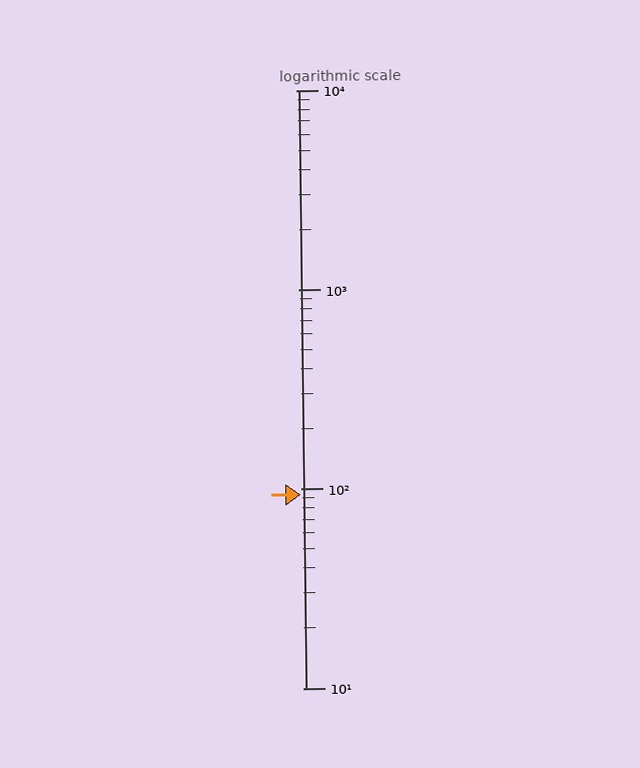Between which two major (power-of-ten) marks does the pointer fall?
The pointer is between 10 and 100.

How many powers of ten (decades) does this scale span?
The scale spans 3 decades, from 10 to 10000.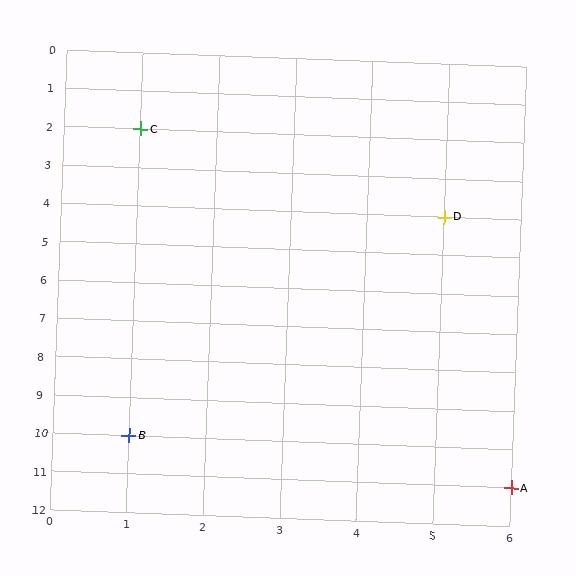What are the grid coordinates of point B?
Point B is at grid coordinates (1, 10).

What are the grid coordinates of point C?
Point C is at grid coordinates (1, 2).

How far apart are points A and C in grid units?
Points A and C are 5 columns and 9 rows apart (about 10.3 grid units diagonally).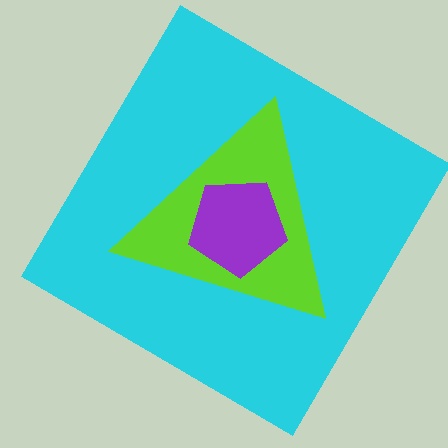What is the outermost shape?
The cyan diamond.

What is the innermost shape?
The purple pentagon.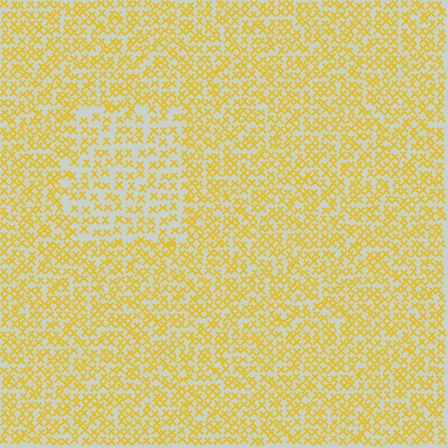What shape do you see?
I see a rectangle.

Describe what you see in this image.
The image contains small yellow elements arranged at two different densities. A rectangle-shaped region is visible where the elements are less densely packed than the surrounding area.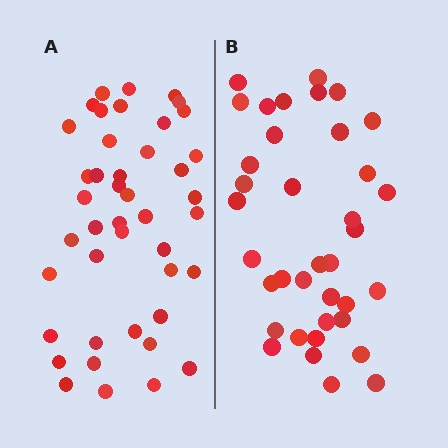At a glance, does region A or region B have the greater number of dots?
Region A (the left region) has more dots.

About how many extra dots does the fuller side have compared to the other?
Region A has about 6 more dots than region B.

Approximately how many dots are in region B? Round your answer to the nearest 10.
About 40 dots. (The exact count is 37, which rounds to 40.)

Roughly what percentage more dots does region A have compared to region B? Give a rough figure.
About 15% more.